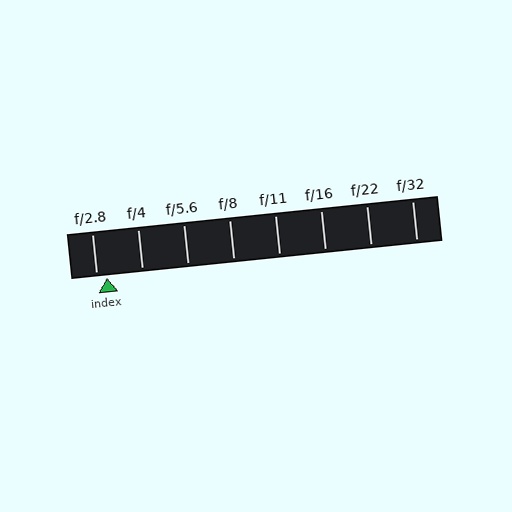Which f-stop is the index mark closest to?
The index mark is closest to f/2.8.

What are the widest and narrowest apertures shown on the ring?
The widest aperture shown is f/2.8 and the narrowest is f/32.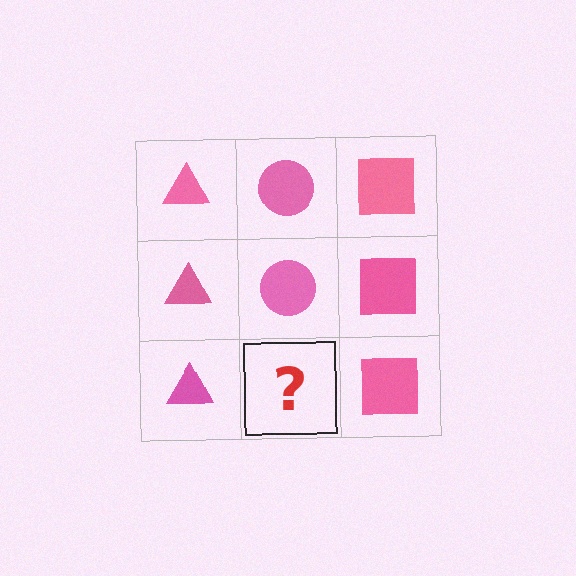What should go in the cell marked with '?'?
The missing cell should contain a pink circle.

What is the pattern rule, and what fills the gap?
The rule is that each column has a consistent shape. The gap should be filled with a pink circle.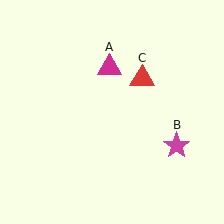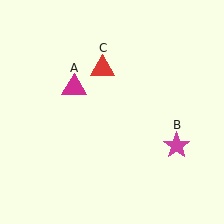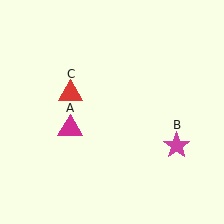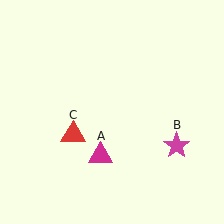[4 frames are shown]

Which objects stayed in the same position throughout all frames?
Magenta star (object B) remained stationary.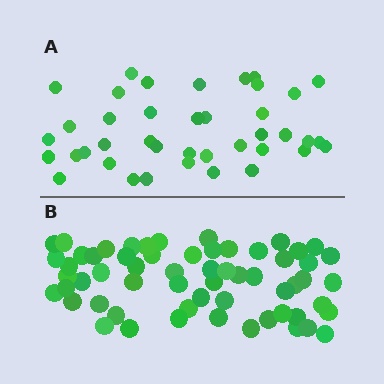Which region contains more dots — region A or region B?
Region B (the bottom region) has more dots.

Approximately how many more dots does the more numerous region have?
Region B has approximately 20 more dots than region A.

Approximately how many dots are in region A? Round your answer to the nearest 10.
About 40 dots.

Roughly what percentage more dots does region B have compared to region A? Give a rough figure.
About 50% more.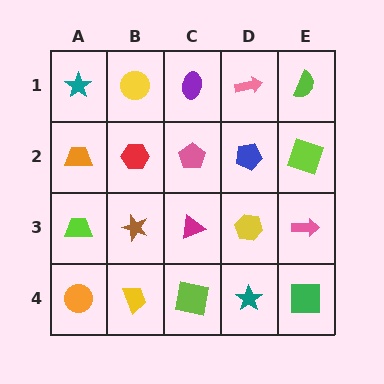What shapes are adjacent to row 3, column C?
A pink pentagon (row 2, column C), a lime square (row 4, column C), a brown star (row 3, column B), a yellow hexagon (row 3, column D).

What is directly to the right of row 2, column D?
A lime square.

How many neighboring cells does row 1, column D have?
3.